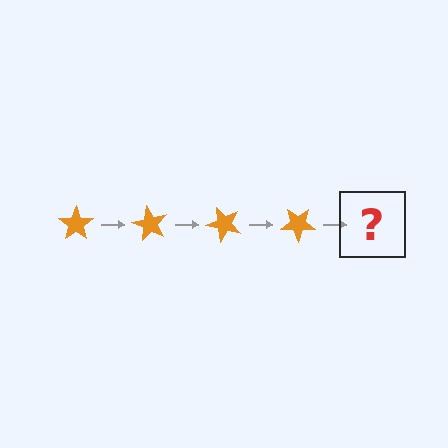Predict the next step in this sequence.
The next step is an orange star rotated 240 degrees.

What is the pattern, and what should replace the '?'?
The pattern is that the star rotates 60 degrees each step. The '?' should be an orange star rotated 240 degrees.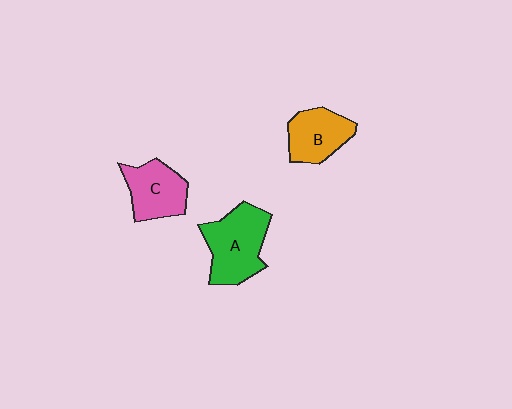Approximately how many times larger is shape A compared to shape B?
Approximately 1.4 times.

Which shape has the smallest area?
Shape B (orange).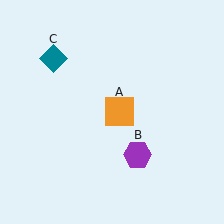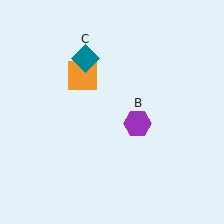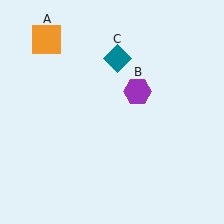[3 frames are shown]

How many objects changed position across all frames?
3 objects changed position: orange square (object A), purple hexagon (object B), teal diamond (object C).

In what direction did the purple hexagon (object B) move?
The purple hexagon (object B) moved up.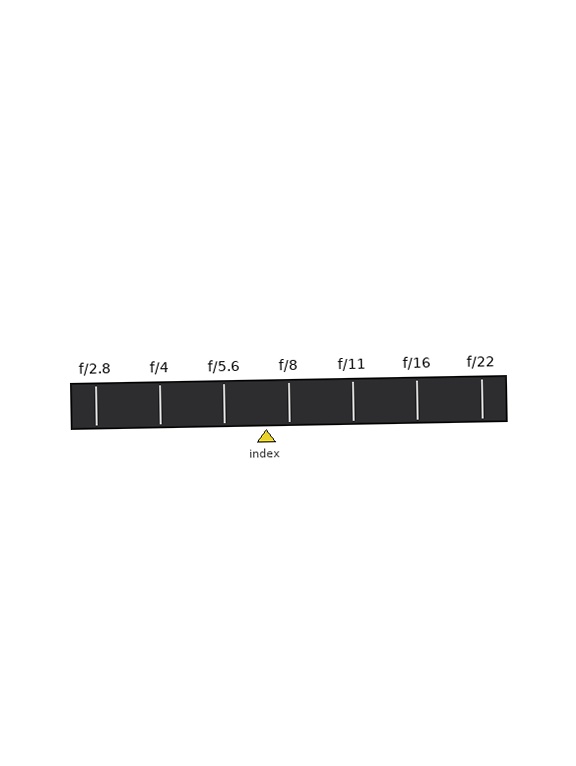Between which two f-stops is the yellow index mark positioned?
The index mark is between f/5.6 and f/8.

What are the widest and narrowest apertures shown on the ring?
The widest aperture shown is f/2.8 and the narrowest is f/22.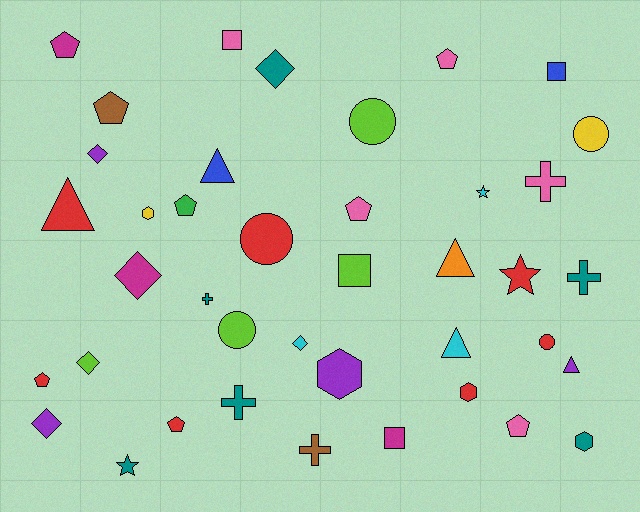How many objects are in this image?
There are 40 objects.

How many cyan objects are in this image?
There are 3 cyan objects.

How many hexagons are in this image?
There are 4 hexagons.